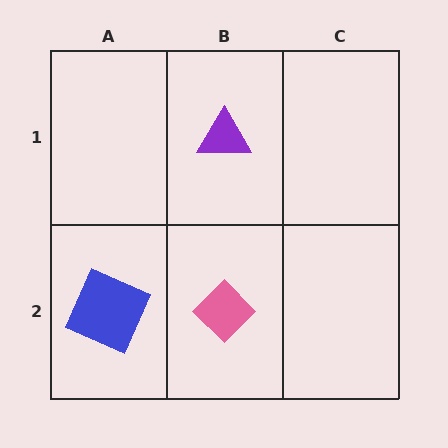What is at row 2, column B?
A pink diamond.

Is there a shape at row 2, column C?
No, that cell is empty.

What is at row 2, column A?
A blue square.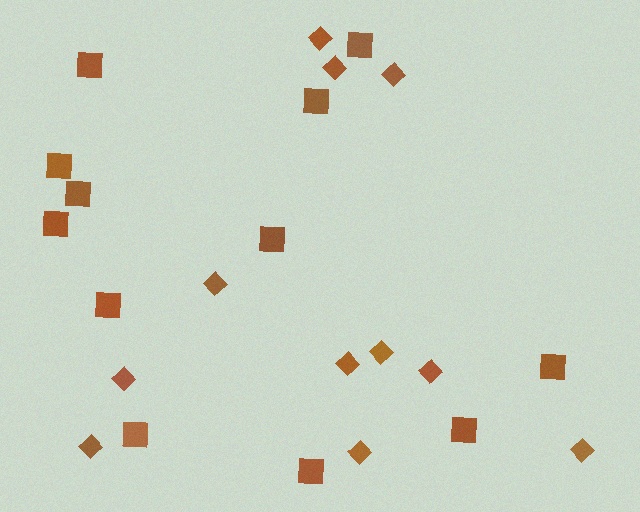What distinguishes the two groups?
There are 2 groups: one group of diamonds (11) and one group of squares (12).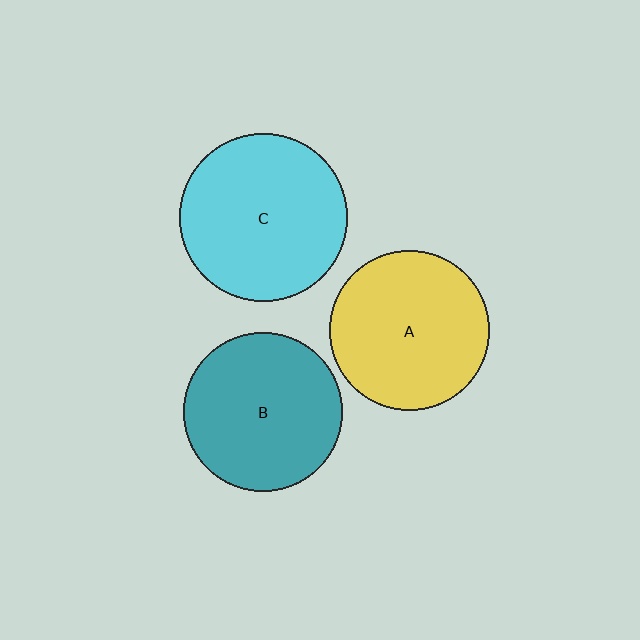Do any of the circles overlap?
No, none of the circles overlap.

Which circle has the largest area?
Circle C (cyan).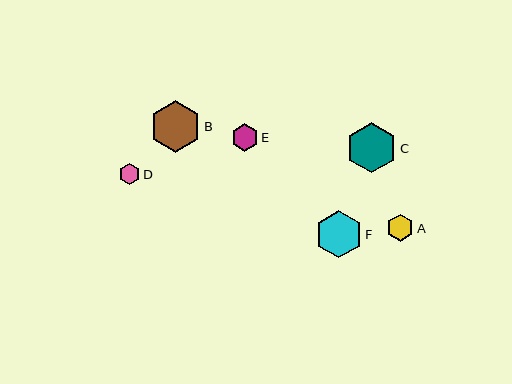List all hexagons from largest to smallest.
From largest to smallest: B, C, F, E, A, D.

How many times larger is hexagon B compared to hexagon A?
Hexagon B is approximately 1.9 times the size of hexagon A.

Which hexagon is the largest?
Hexagon B is the largest with a size of approximately 52 pixels.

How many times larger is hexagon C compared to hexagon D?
Hexagon C is approximately 2.4 times the size of hexagon D.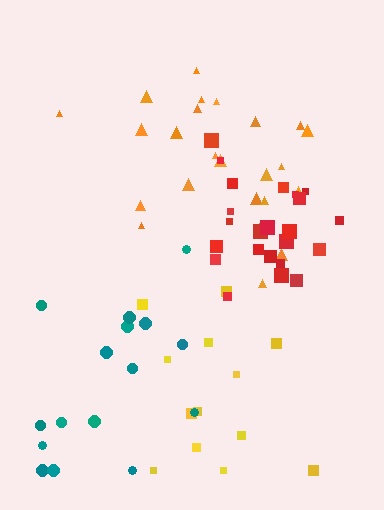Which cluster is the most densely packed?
Red.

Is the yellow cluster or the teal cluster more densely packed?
Teal.